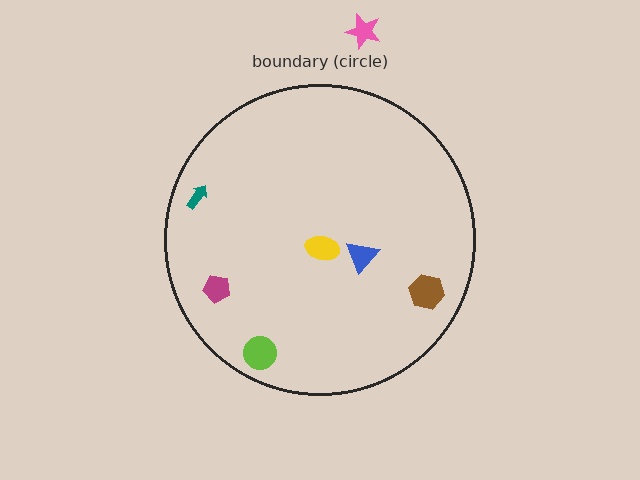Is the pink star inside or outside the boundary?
Outside.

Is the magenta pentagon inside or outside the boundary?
Inside.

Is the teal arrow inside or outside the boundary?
Inside.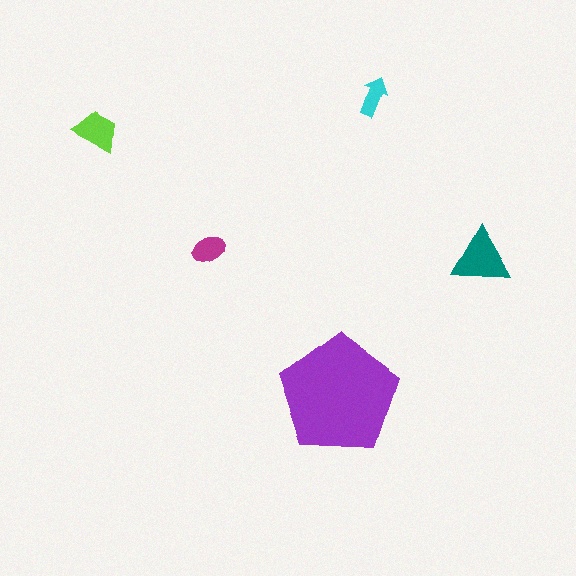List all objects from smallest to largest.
The cyan arrow, the magenta ellipse, the lime trapezoid, the teal triangle, the purple pentagon.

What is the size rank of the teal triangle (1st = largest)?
2nd.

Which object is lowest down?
The purple pentagon is bottommost.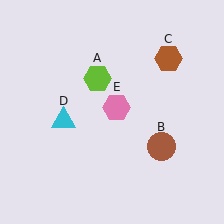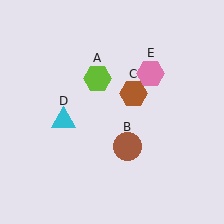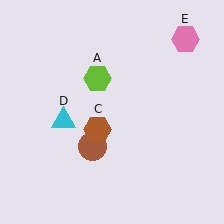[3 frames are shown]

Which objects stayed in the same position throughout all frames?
Lime hexagon (object A) and cyan triangle (object D) remained stationary.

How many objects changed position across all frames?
3 objects changed position: brown circle (object B), brown hexagon (object C), pink hexagon (object E).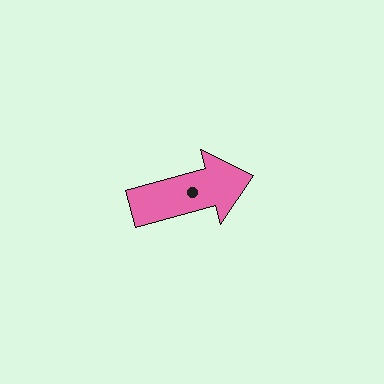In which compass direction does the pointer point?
East.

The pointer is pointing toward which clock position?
Roughly 2 o'clock.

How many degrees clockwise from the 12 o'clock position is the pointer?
Approximately 75 degrees.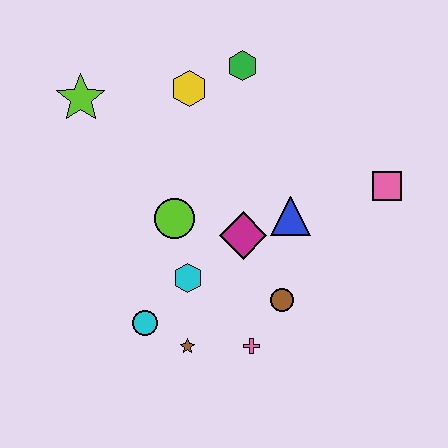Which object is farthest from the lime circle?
The pink square is farthest from the lime circle.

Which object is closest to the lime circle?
The cyan hexagon is closest to the lime circle.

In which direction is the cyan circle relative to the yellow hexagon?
The cyan circle is below the yellow hexagon.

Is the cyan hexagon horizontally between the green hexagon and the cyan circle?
Yes